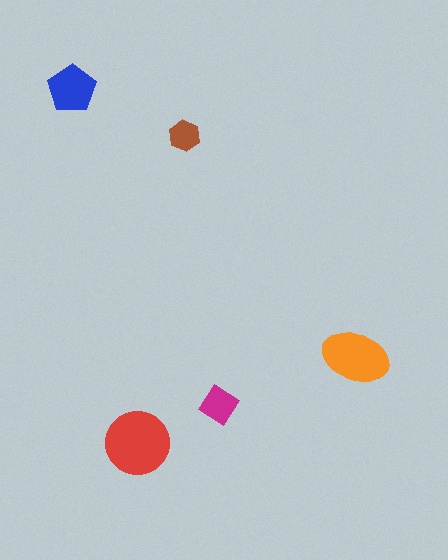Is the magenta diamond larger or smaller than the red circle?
Smaller.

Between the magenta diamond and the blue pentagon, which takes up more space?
The blue pentagon.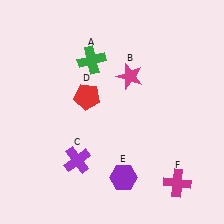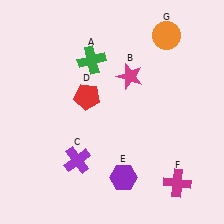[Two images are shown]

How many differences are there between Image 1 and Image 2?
There is 1 difference between the two images.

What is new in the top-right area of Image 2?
An orange circle (G) was added in the top-right area of Image 2.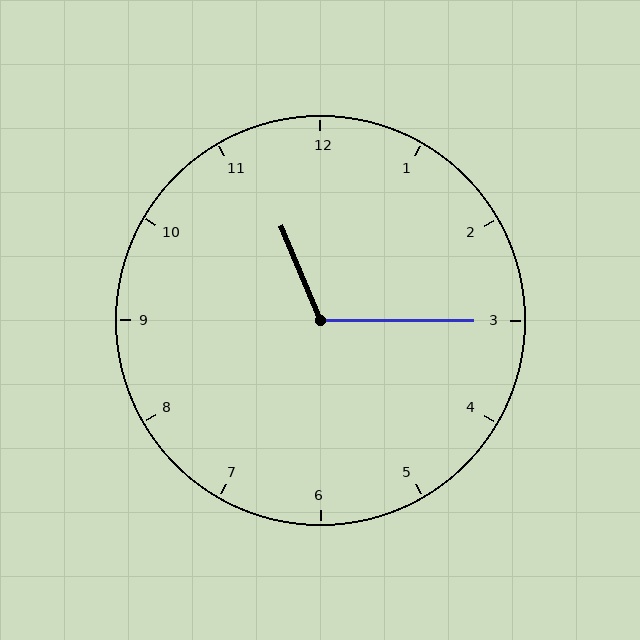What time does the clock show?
11:15.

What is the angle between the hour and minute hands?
Approximately 112 degrees.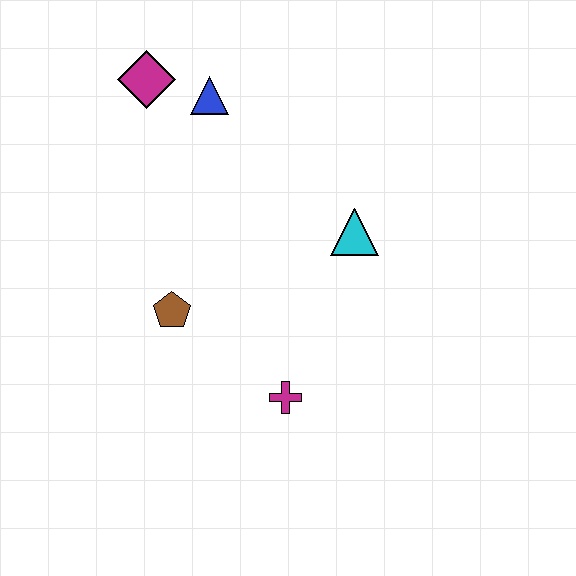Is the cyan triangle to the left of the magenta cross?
No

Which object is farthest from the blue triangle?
The magenta cross is farthest from the blue triangle.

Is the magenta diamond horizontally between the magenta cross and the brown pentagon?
No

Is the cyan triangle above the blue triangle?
No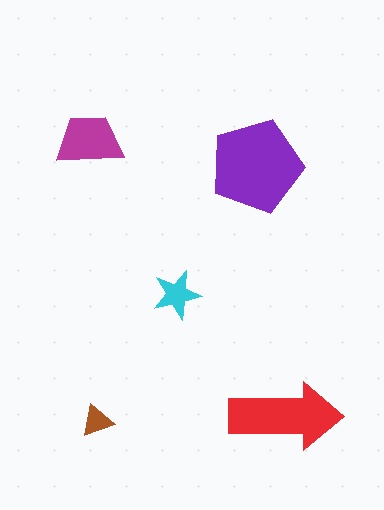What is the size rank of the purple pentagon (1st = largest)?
1st.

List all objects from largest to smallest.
The purple pentagon, the red arrow, the magenta trapezoid, the cyan star, the brown triangle.